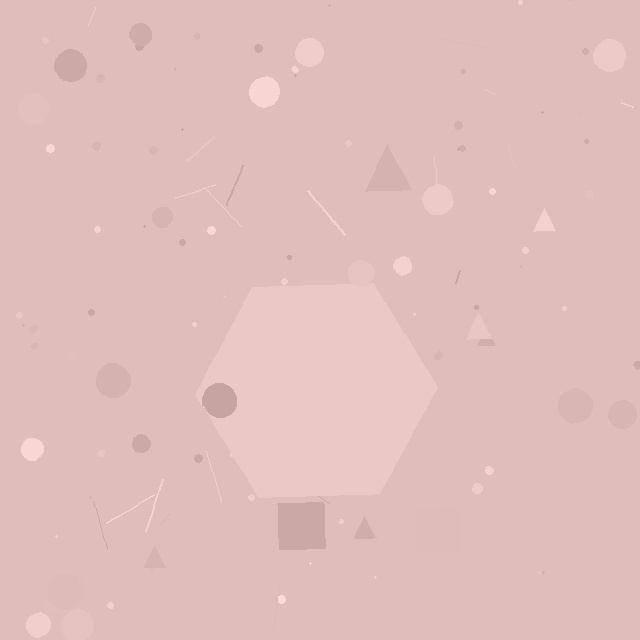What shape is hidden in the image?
A hexagon is hidden in the image.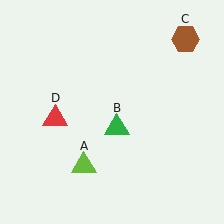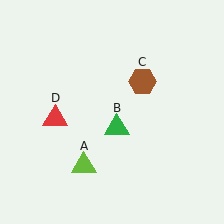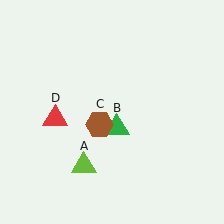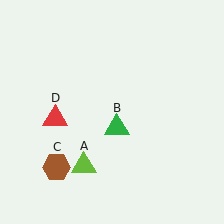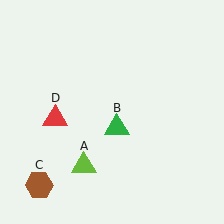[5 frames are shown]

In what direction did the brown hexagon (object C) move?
The brown hexagon (object C) moved down and to the left.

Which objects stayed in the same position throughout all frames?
Lime triangle (object A) and green triangle (object B) and red triangle (object D) remained stationary.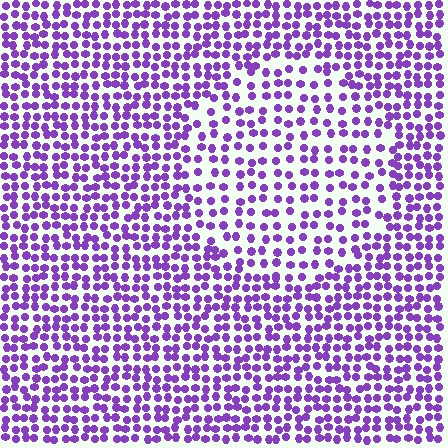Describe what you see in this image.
The image contains small purple elements arranged at two different densities. A circle-shaped region is visible where the elements are less densely packed than the surrounding area.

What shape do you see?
I see a circle.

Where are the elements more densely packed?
The elements are more densely packed outside the circle boundary.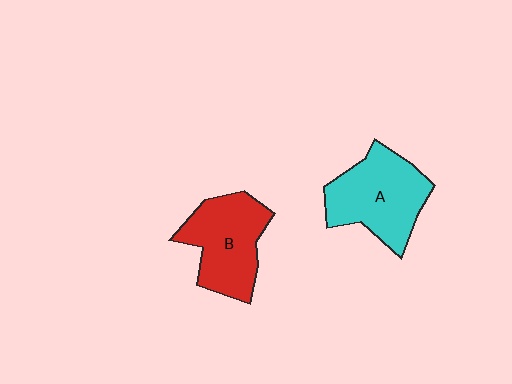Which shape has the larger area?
Shape A (cyan).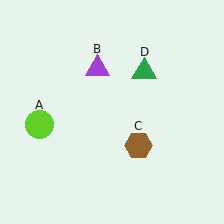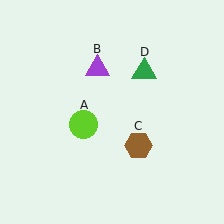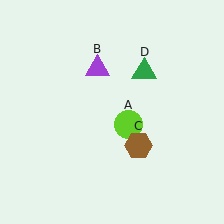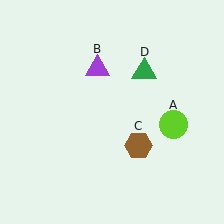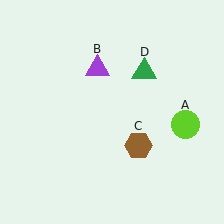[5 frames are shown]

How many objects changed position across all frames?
1 object changed position: lime circle (object A).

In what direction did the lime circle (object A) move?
The lime circle (object A) moved right.